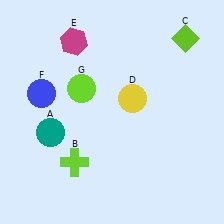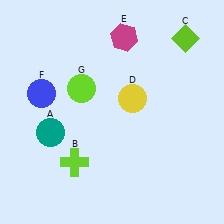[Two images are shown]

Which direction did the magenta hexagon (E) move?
The magenta hexagon (E) moved right.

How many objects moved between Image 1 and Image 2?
1 object moved between the two images.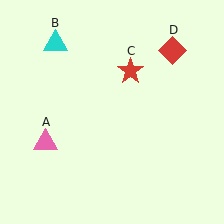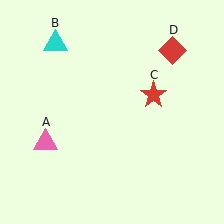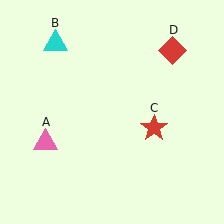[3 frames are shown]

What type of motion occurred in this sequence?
The red star (object C) rotated clockwise around the center of the scene.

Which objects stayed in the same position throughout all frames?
Pink triangle (object A) and cyan triangle (object B) and red diamond (object D) remained stationary.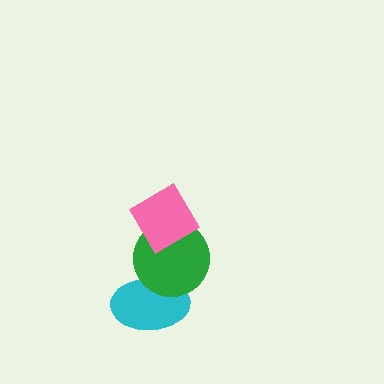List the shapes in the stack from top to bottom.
From top to bottom: the pink diamond, the green circle, the cyan ellipse.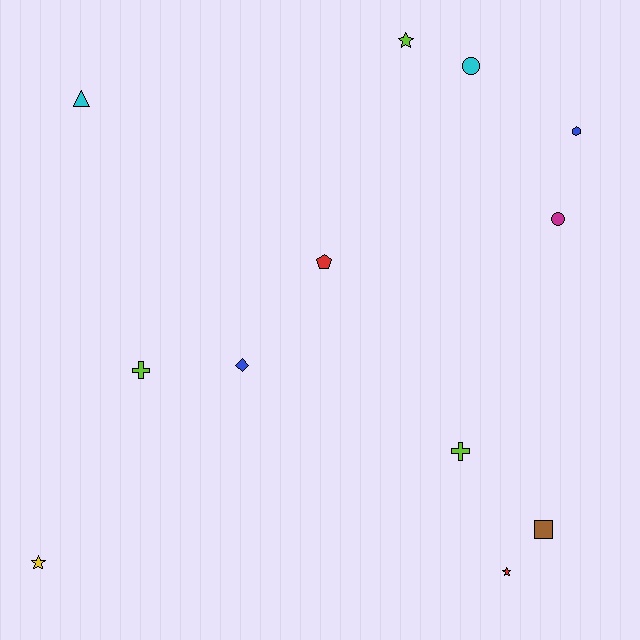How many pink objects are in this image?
There are no pink objects.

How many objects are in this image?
There are 12 objects.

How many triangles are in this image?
There is 1 triangle.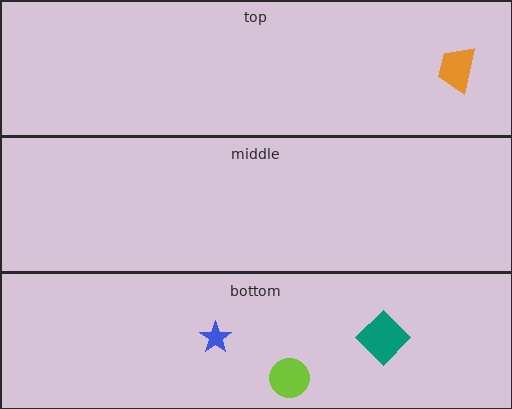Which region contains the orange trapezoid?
The top region.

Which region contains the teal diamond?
The bottom region.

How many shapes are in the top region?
1.